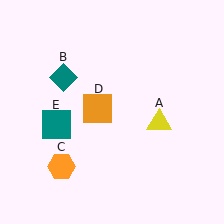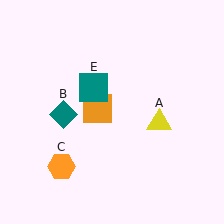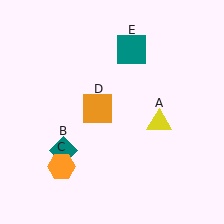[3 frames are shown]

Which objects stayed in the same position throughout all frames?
Yellow triangle (object A) and orange hexagon (object C) and orange square (object D) remained stationary.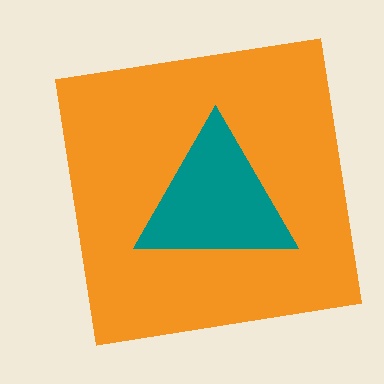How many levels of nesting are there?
2.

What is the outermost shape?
The orange square.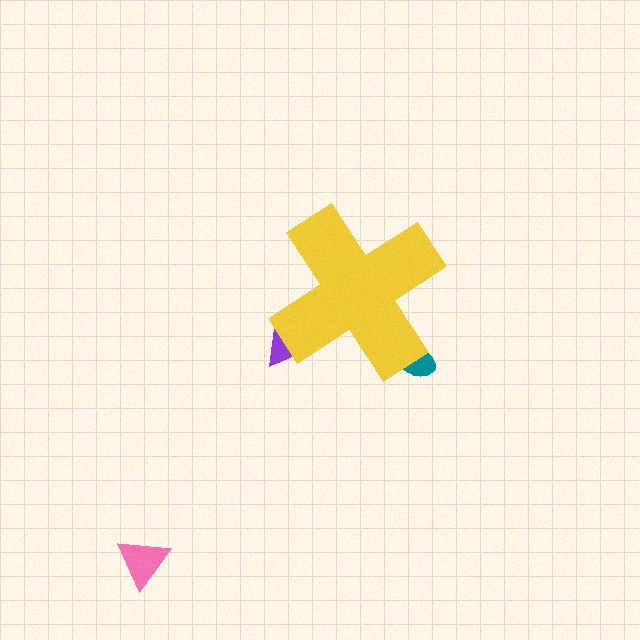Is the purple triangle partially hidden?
Yes, the purple triangle is partially hidden behind the yellow cross.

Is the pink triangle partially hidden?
No, the pink triangle is fully visible.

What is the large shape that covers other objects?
A yellow cross.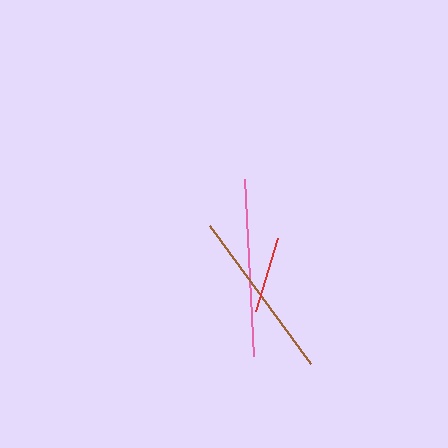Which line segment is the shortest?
The red line is the shortest at approximately 76 pixels.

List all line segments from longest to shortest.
From longest to shortest: pink, brown, red.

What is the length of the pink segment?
The pink segment is approximately 176 pixels long.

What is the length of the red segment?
The red segment is approximately 76 pixels long.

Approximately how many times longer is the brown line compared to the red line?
The brown line is approximately 2.2 times the length of the red line.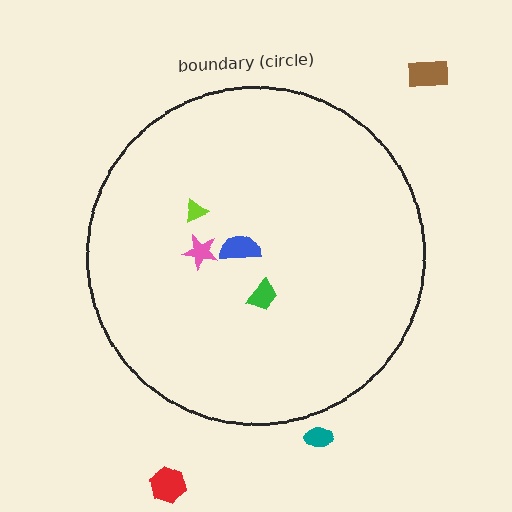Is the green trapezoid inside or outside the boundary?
Inside.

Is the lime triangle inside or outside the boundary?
Inside.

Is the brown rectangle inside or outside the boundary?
Outside.